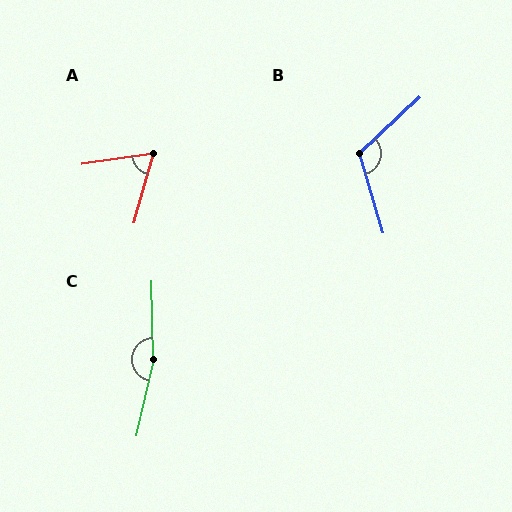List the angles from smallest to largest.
A (66°), B (117°), C (166°).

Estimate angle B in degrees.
Approximately 117 degrees.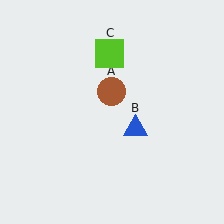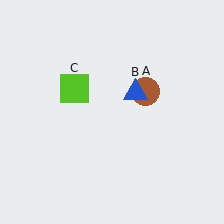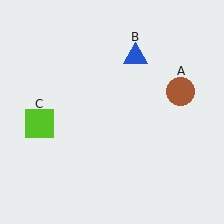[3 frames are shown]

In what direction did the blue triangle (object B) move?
The blue triangle (object B) moved up.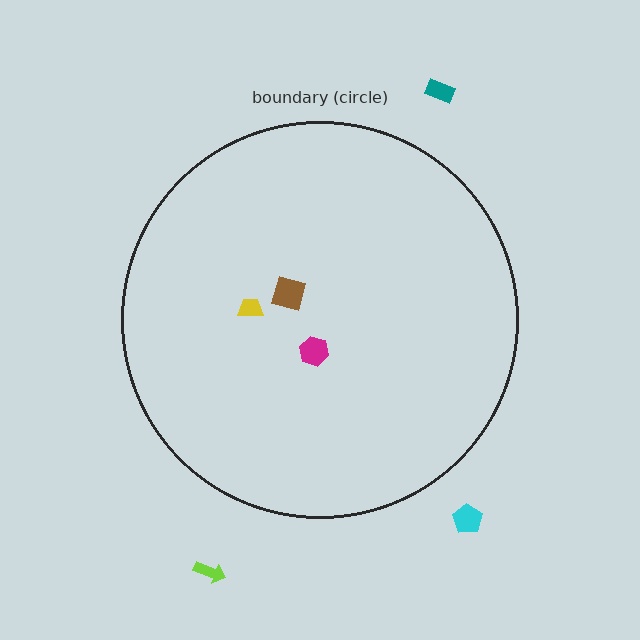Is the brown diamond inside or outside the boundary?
Inside.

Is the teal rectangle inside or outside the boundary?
Outside.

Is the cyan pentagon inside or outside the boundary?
Outside.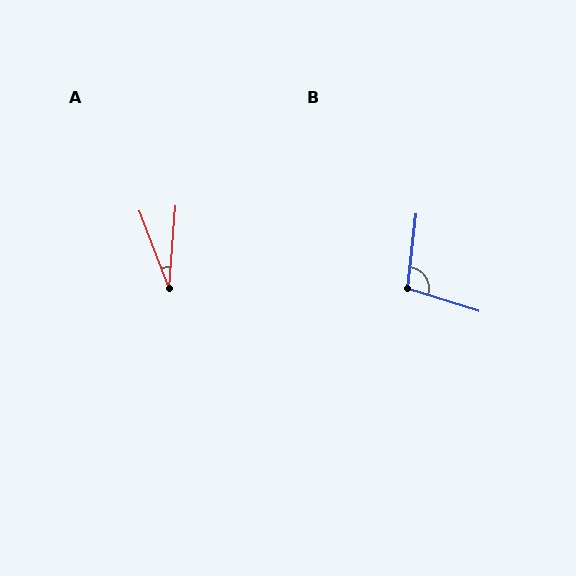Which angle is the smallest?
A, at approximately 25 degrees.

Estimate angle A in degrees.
Approximately 25 degrees.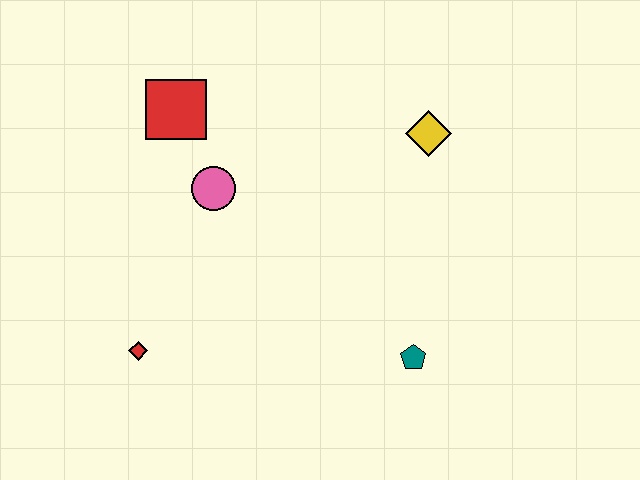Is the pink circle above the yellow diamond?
No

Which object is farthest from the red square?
The teal pentagon is farthest from the red square.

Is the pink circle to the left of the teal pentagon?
Yes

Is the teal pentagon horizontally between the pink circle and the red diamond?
No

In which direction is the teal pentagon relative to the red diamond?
The teal pentagon is to the right of the red diamond.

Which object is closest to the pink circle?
The red square is closest to the pink circle.